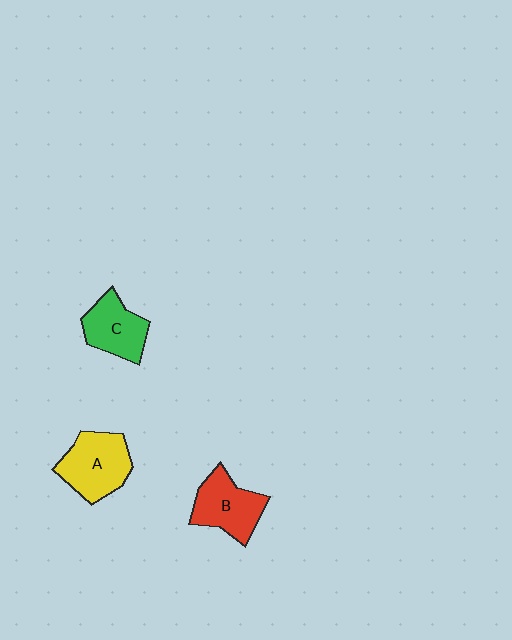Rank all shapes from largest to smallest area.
From largest to smallest: A (yellow), B (red), C (green).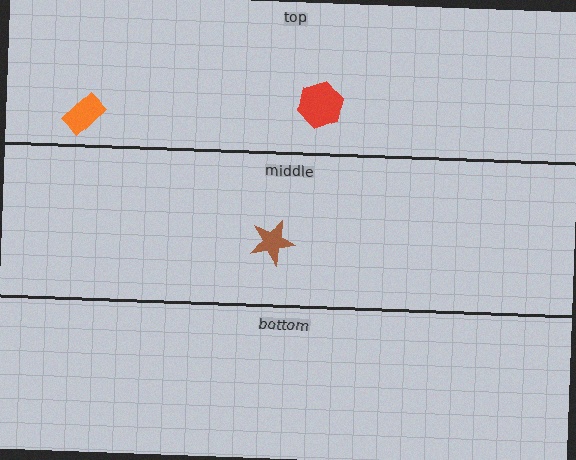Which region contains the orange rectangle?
The top region.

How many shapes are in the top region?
2.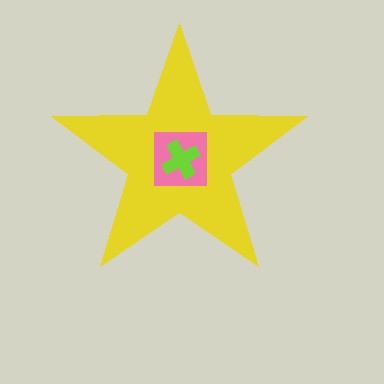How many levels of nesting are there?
3.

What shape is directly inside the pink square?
The lime cross.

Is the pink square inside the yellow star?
Yes.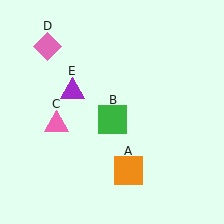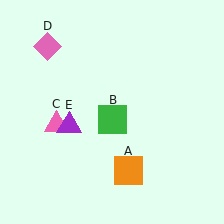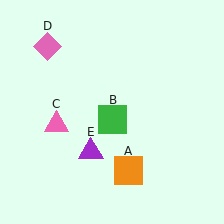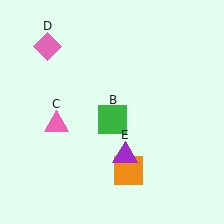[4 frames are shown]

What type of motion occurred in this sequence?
The purple triangle (object E) rotated counterclockwise around the center of the scene.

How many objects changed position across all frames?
1 object changed position: purple triangle (object E).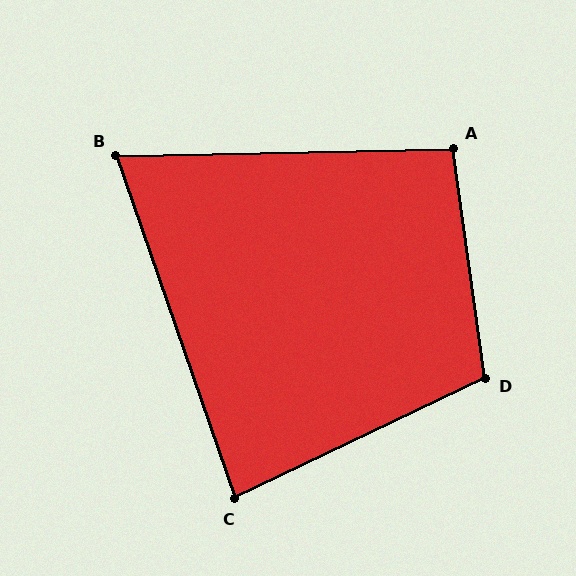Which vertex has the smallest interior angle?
B, at approximately 72 degrees.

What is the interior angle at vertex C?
Approximately 84 degrees (acute).